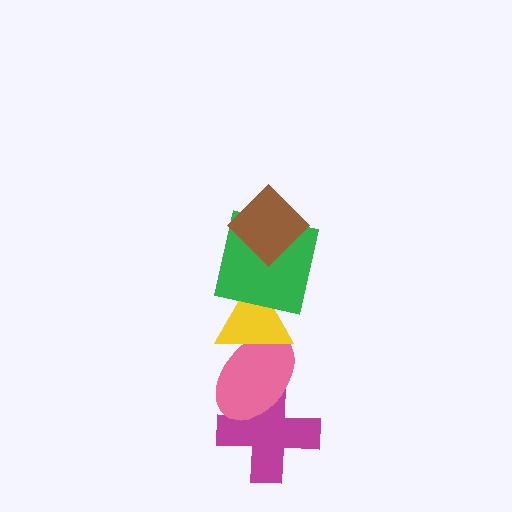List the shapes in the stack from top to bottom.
From top to bottom: the brown diamond, the green square, the yellow triangle, the pink ellipse, the magenta cross.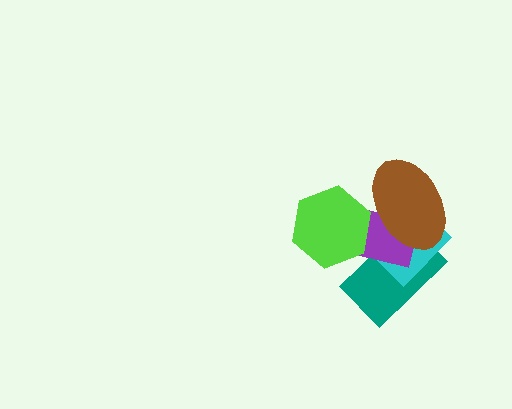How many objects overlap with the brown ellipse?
4 objects overlap with the brown ellipse.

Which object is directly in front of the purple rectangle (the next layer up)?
The lime hexagon is directly in front of the purple rectangle.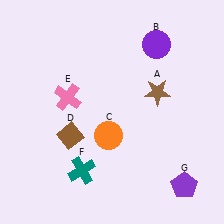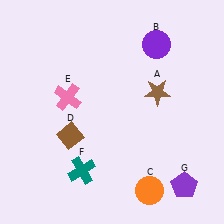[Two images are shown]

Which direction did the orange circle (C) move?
The orange circle (C) moved down.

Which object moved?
The orange circle (C) moved down.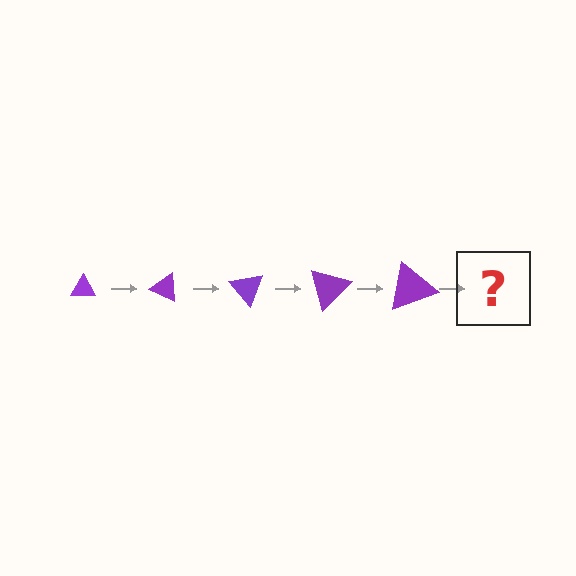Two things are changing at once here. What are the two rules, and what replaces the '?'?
The two rules are that the triangle grows larger each step and it rotates 25 degrees each step. The '?' should be a triangle, larger than the previous one and rotated 125 degrees from the start.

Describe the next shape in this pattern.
It should be a triangle, larger than the previous one and rotated 125 degrees from the start.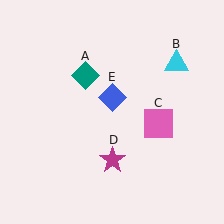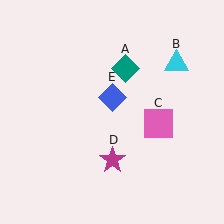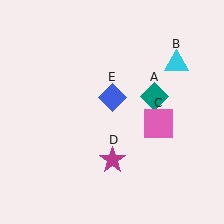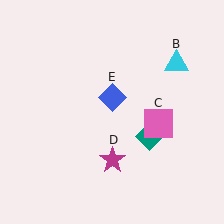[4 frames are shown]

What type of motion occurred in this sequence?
The teal diamond (object A) rotated clockwise around the center of the scene.